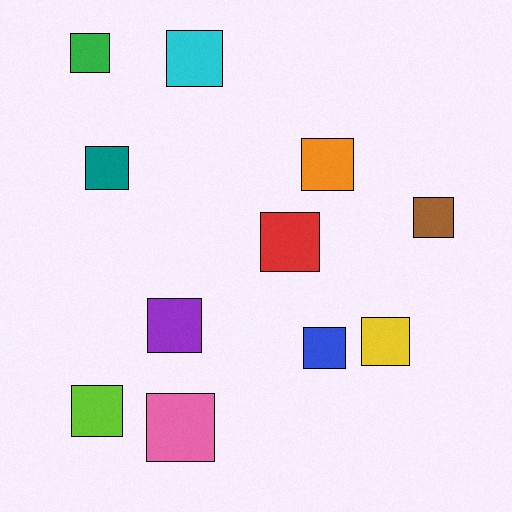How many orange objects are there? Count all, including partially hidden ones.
There is 1 orange object.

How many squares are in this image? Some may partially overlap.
There are 11 squares.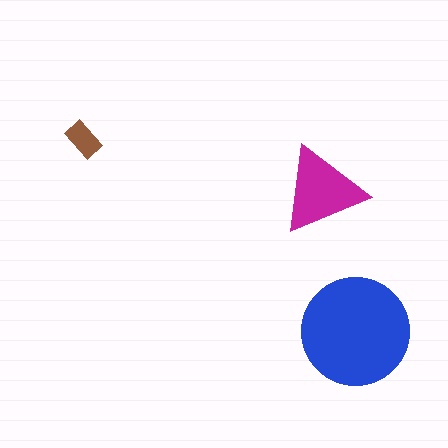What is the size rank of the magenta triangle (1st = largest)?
2nd.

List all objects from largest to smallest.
The blue circle, the magenta triangle, the brown rectangle.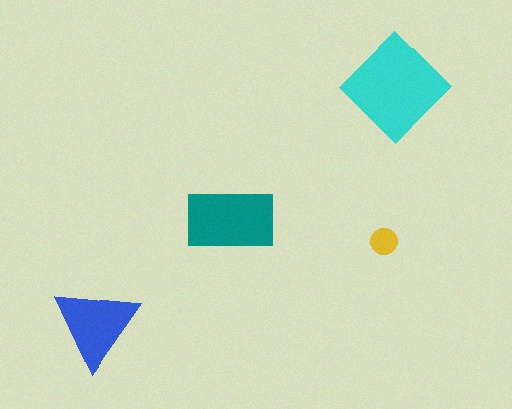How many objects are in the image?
There are 4 objects in the image.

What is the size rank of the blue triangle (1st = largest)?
3rd.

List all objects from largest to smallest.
The cyan diamond, the teal rectangle, the blue triangle, the yellow circle.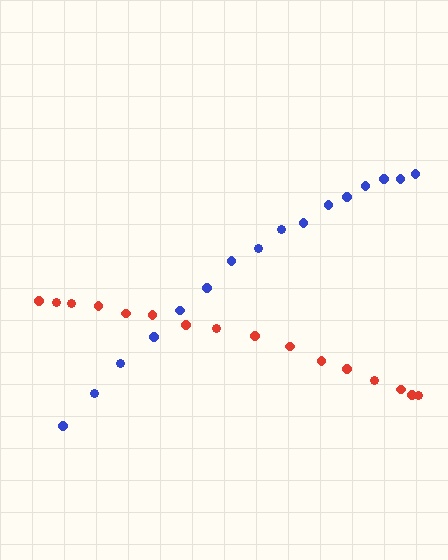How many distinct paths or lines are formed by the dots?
There are 2 distinct paths.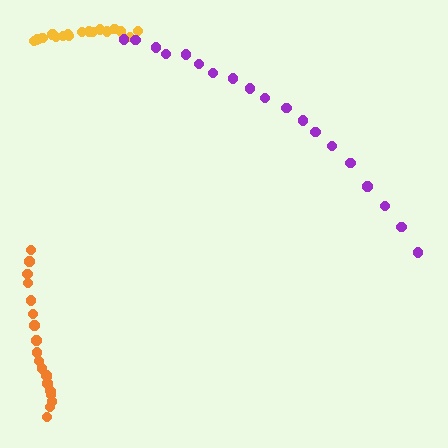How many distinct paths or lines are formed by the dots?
There are 3 distinct paths.